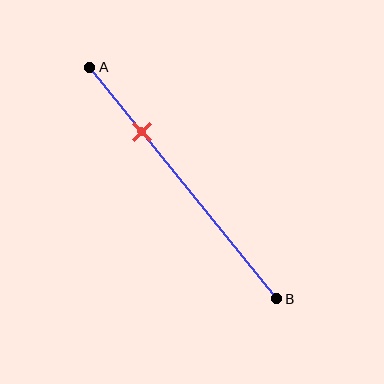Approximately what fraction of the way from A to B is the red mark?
The red mark is approximately 30% of the way from A to B.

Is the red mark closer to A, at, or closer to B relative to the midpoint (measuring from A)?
The red mark is closer to point A than the midpoint of segment AB.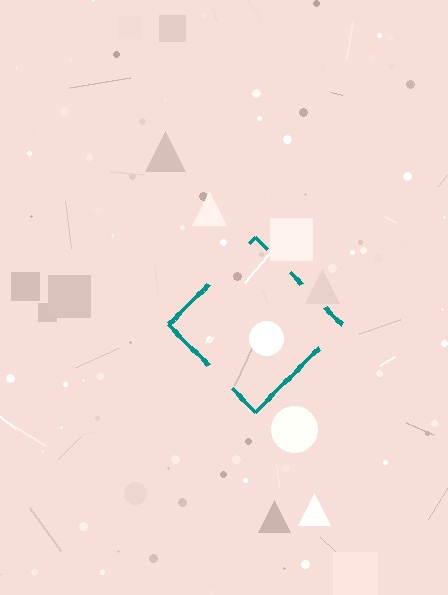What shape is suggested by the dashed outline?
The dashed outline suggests a diamond.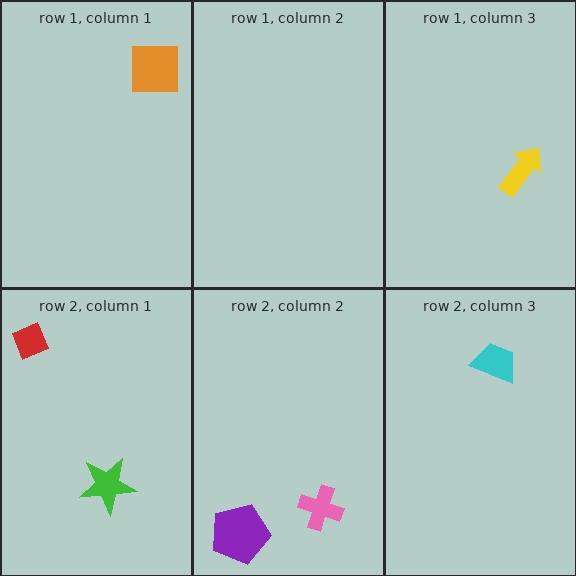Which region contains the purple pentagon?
The row 2, column 2 region.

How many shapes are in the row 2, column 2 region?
2.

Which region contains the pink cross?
The row 2, column 2 region.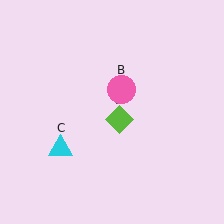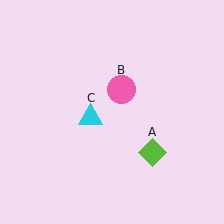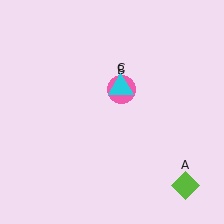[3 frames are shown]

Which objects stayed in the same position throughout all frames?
Pink circle (object B) remained stationary.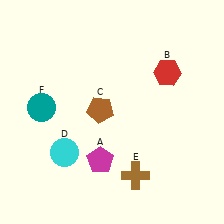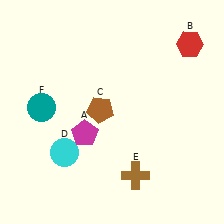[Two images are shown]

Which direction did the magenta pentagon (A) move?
The magenta pentagon (A) moved up.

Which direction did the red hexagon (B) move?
The red hexagon (B) moved up.